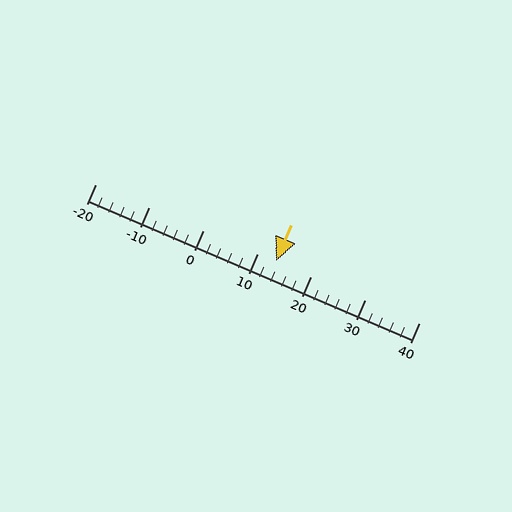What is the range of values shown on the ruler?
The ruler shows values from -20 to 40.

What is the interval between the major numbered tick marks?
The major tick marks are spaced 10 units apart.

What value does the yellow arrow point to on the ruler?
The yellow arrow points to approximately 14.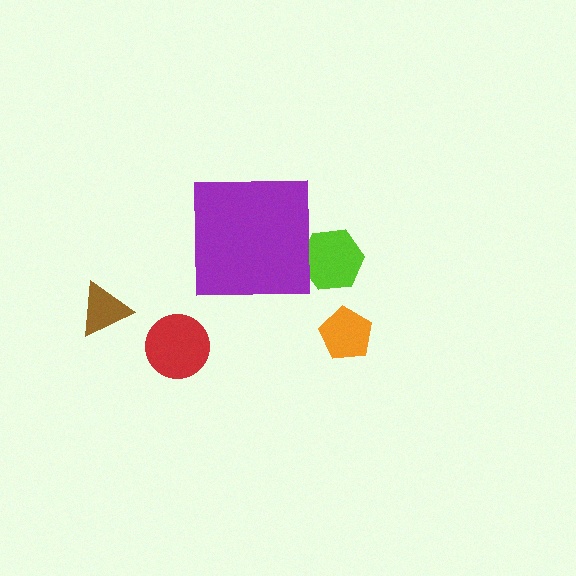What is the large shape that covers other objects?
A purple square.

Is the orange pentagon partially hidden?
No, the orange pentagon is fully visible.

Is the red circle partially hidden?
No, the red circle is fully visible.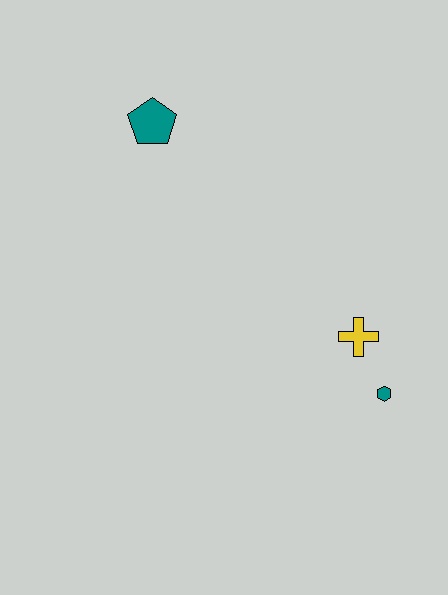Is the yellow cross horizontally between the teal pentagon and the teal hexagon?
Yes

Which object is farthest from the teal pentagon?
The teal hexagon is farthest from the teal pentagon.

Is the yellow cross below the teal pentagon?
Yes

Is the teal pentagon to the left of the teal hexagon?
Yes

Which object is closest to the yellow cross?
The teal hexagon is closest to the yellow cross.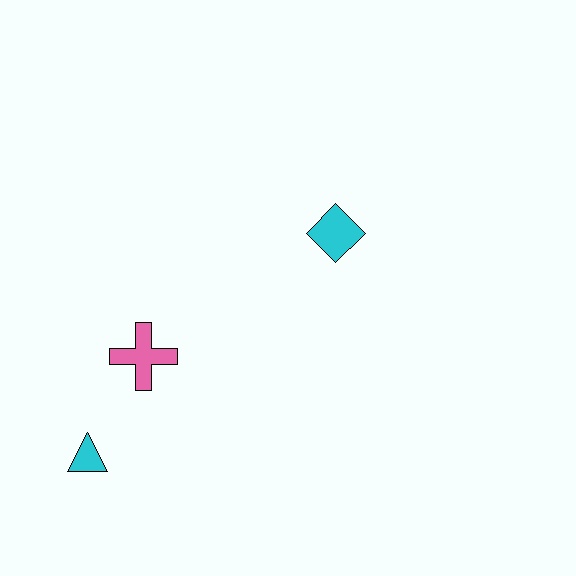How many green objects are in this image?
There are no green objects.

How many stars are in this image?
There are no stars.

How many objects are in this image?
There are 3 objects.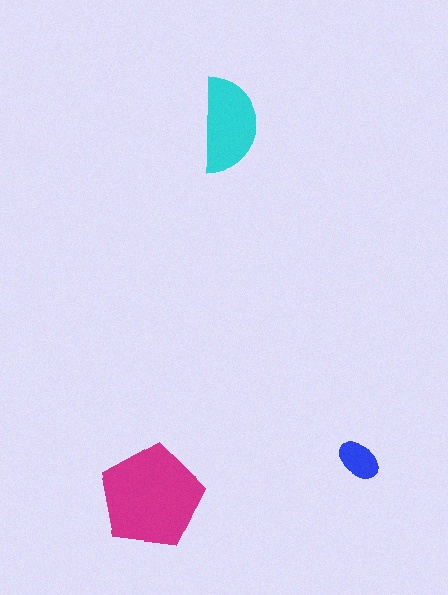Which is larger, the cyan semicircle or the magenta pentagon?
The magenta pentagon.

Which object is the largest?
The magenta pentagon.